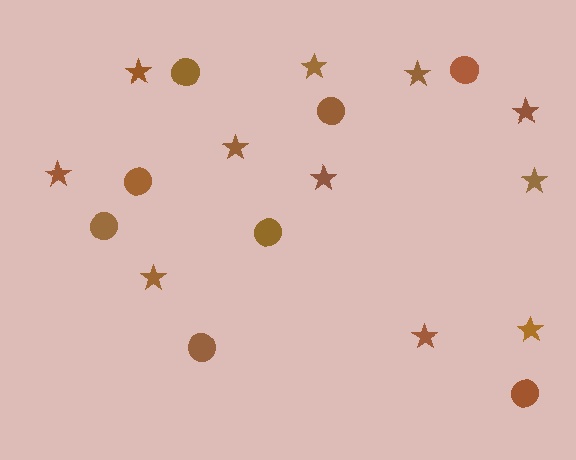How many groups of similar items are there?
There are 2 groups: one group of stars (11) and one group of circles (8).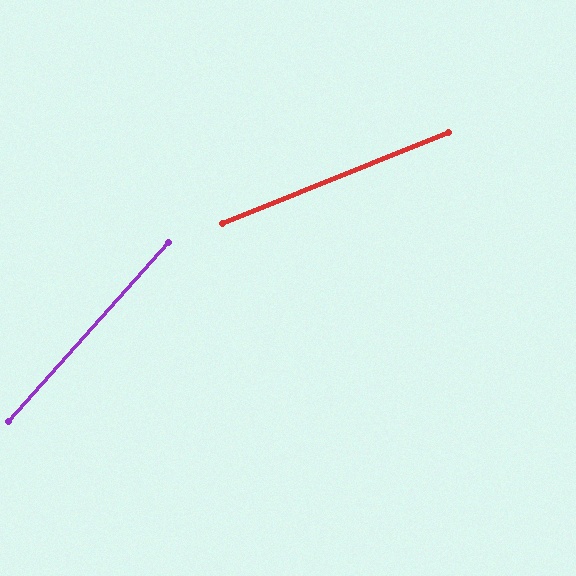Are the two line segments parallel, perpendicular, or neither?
Neither parallel nor perpendicular — they differ by about 26°.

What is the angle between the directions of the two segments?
Approximately 26 degrees.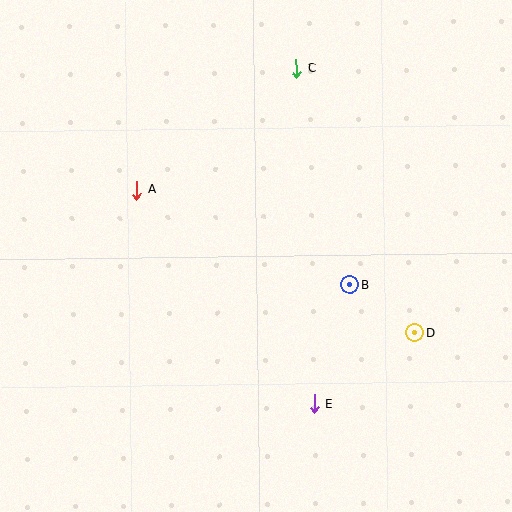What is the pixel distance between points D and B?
The distance between D and B is 80 pixels.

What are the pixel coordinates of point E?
Point E is at (314, 404).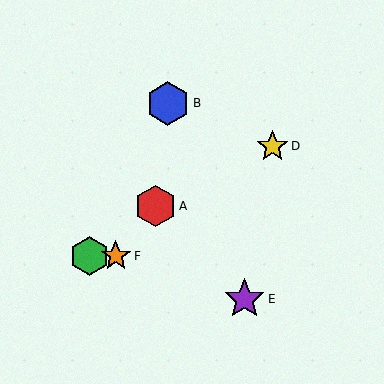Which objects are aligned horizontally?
Objects C, F are aligned horizontally.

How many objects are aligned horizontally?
2 objects (C, F) are aligned horizontally.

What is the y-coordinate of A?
Object A is at y≈206.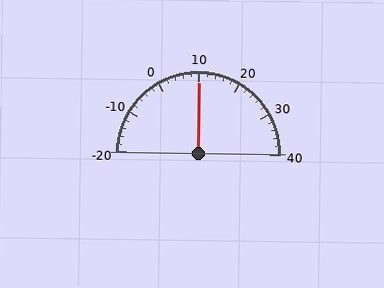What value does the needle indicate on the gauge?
The needle indicates approximately 10.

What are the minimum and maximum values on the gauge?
The gauge ranges from -20 to 40.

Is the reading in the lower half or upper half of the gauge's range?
The reading is in the upper half of the range (-20 to 40).